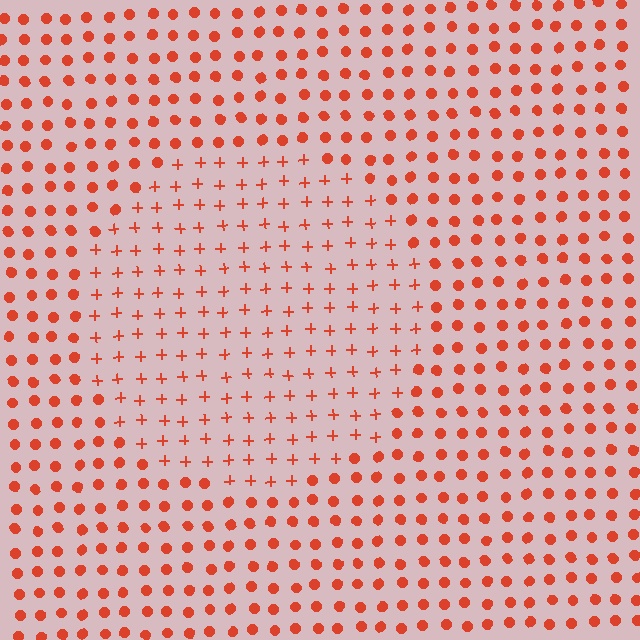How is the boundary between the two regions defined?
The boundary is defined by a change in element shape: plus signs inside vs. circles outside. All elements share the same color and spacing.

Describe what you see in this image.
The image is filled with small red elements arranged in a uniform grid. A circle-shaped region contains plus signs, while the surrounding area contains circles. The boundary is defined purely by the change in element shape.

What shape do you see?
I see a circle.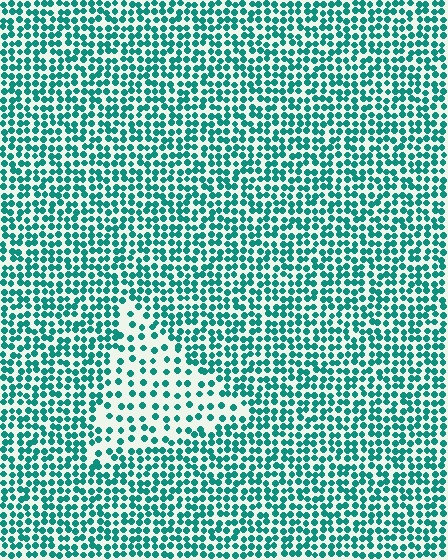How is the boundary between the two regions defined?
The boundary is defined by a change in element density (approximately 2.1x ratio). All elements are the same color, size, and shape.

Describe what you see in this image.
The image contains small teal elements arranged at two different densities. A triangle-shaped region is visible where the elements are less densely packed than the surrounding area.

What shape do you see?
I see a triangle.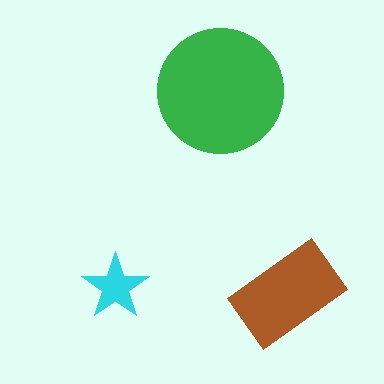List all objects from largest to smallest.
The green circle, the brown rectangle, the cyan star.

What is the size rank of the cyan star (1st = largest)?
3rd.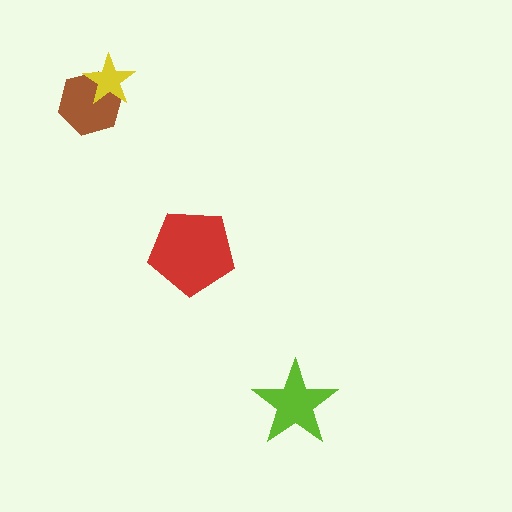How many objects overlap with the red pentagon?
0 objects overlap with the red pentagon.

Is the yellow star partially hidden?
No, no other shape covers it.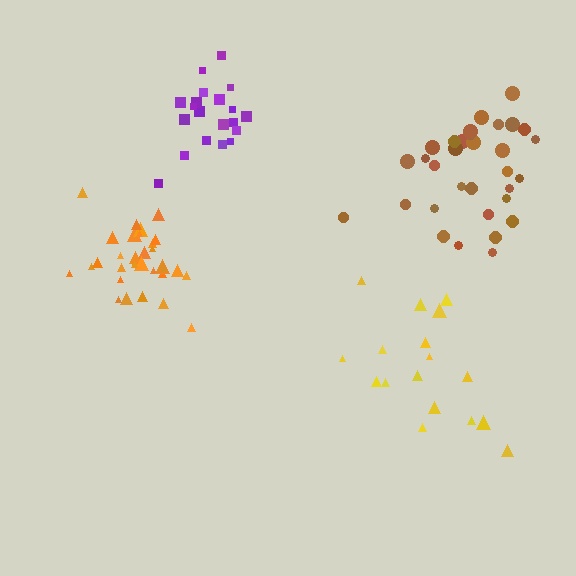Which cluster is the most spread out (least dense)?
Yellow.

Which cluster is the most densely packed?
Orange.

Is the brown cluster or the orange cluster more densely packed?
Orange.